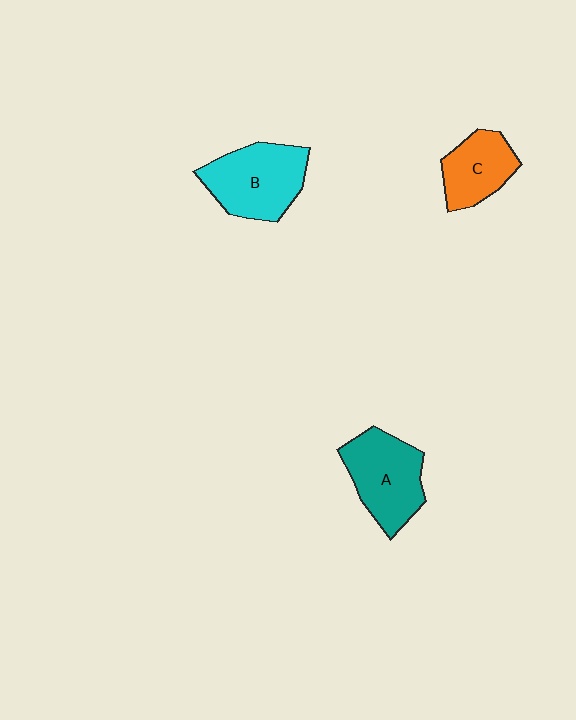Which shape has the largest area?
Shape B (cyan).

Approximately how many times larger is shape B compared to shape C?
Approximately 1.5 times.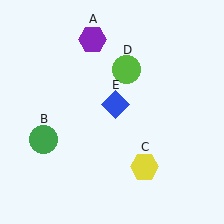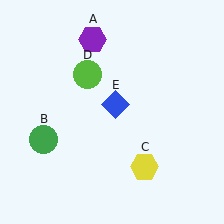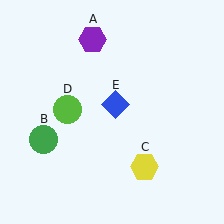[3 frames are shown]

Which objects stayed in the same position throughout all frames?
Purple hexagon (object A) and green circle (object B) and yellow hexagon (object C) and blue diamond (object E) remained stationary.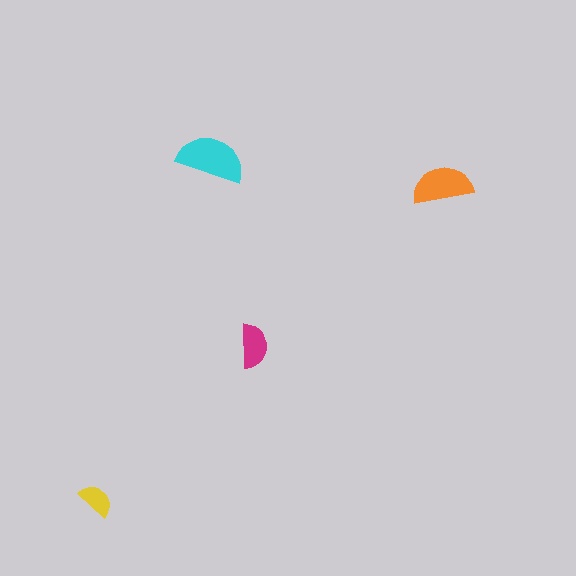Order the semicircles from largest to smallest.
the cyan one, the orange one, the magenta one, the yellow one.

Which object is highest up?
The cyan semicircle is topmost.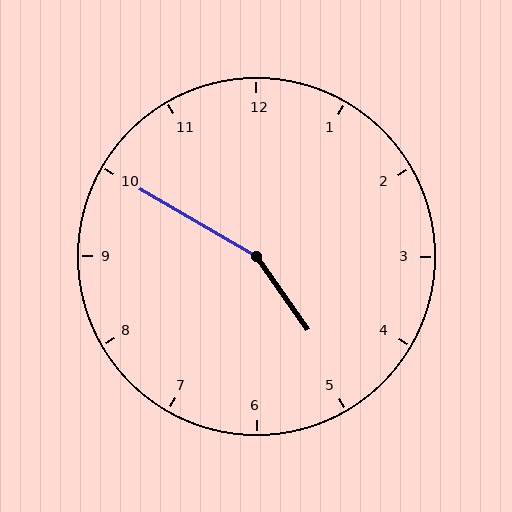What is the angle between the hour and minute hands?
Approximately 155 degrees.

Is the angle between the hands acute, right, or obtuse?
It is obtuse.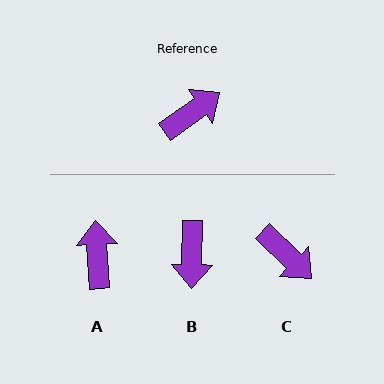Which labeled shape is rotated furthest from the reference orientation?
B, about 126 degrees away.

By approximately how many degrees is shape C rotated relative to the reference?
Approximately 79 degrees clockwise.